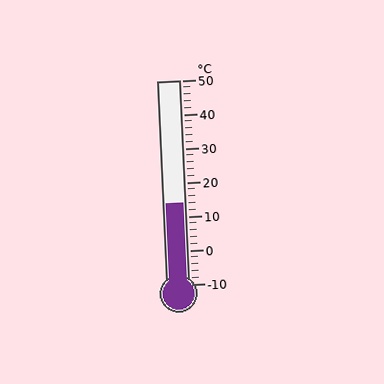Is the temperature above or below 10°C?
The temperature is above 10°C.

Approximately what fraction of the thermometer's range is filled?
The thermometer is filled to approximately 40% of its range.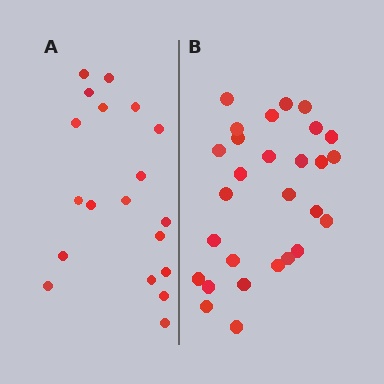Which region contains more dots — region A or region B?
Region B (the right region) has more dots.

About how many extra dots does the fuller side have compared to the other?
Region B has roughly 8 or so more dots than region A.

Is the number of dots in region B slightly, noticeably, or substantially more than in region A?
Region B has substantially more. The ratio is roughly 1.5 to 1.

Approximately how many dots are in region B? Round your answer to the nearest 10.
About 30 dots. (The exact count is 28, which rounds to 30.)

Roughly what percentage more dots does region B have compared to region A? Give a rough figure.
About 45% more.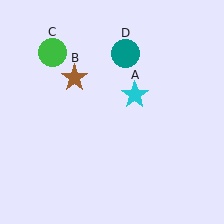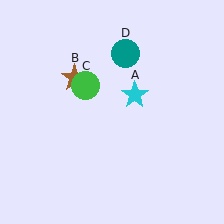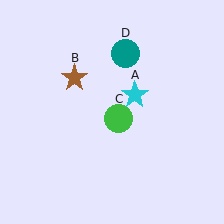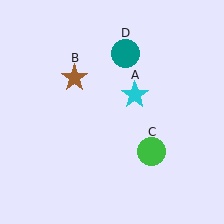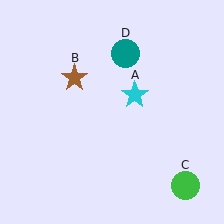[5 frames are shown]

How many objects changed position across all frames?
1 object changed position: green circle (object C).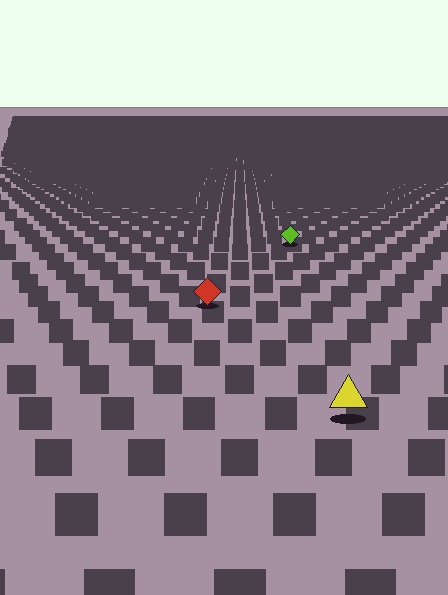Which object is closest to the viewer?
The yellow triangle is closest. The texture marks near it are larger and more spread out.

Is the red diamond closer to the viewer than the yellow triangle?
No. The yellow triangle is closer — you can tell from the texture gradient: the ground texture is coarser near it.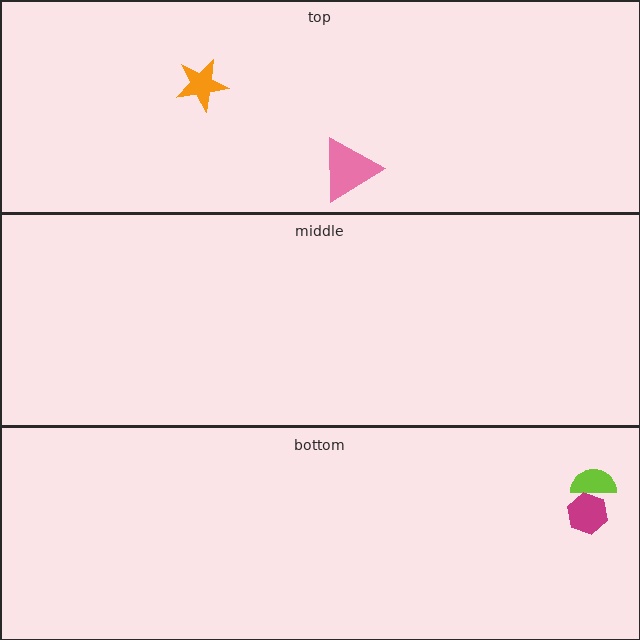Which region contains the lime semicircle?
The bottom region.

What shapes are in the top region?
The pink triangle, the orange star.